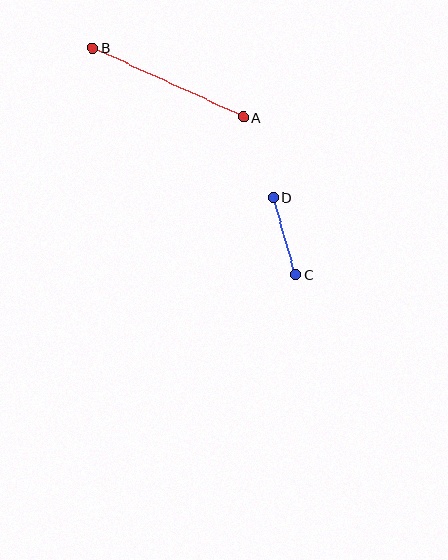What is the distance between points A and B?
The distance is approximately 166 pixels.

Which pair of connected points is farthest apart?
Points A and B are farthest apart.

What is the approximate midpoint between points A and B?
The midpoint is at approximately (168, 82) pixels.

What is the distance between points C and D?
The distance is approximately 80 pixels.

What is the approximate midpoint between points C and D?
The midpoint is at approximately (285, 236) pixels.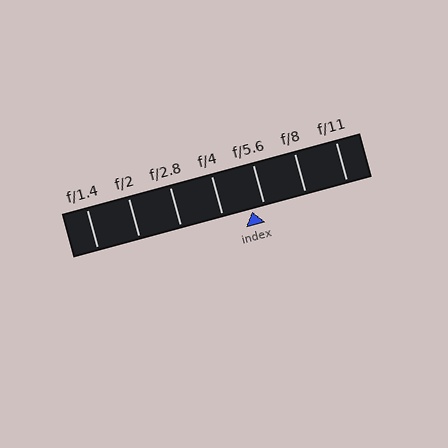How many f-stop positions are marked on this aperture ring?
There are 7 f-stop positions marked.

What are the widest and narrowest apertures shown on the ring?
The widest aperture shown is f/1.4 and the narrowest is f/11.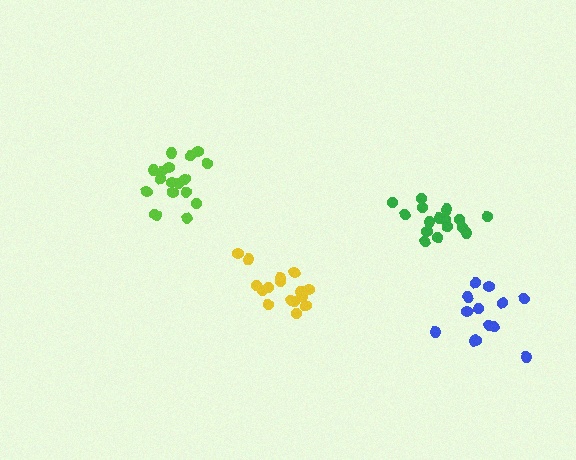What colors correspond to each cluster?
The clusters are colored: yellow, blue, green, lime.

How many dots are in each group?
Group 1: 16 dots, Group 2: 13 dots, Group 3: 16 dots, Group 4: 18 dots (63 total).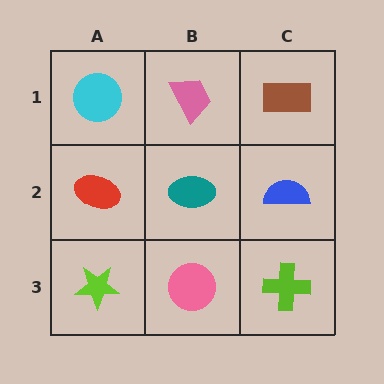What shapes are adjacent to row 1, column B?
A teal ellipse (row 2, column B), a cyan circle (row 1, column A), a brown rectangle (row 1, column C).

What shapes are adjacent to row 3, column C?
A blue semicircle (row 2, column C), a pink circle (row 3, column B).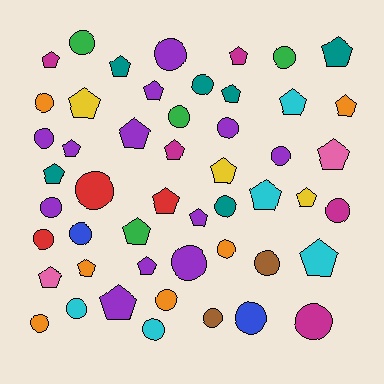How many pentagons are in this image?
There are 25 pentagons.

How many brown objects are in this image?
There are 2 brown objects.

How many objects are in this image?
There are 50 objects.